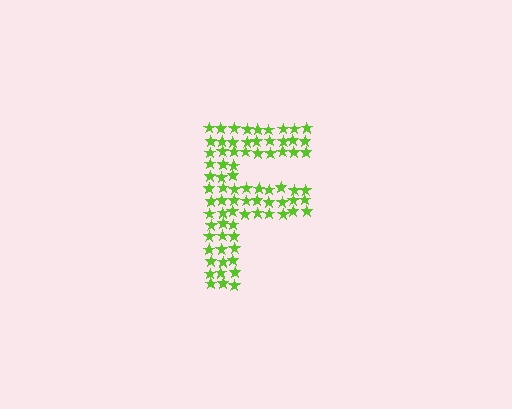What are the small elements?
The small elements are stars.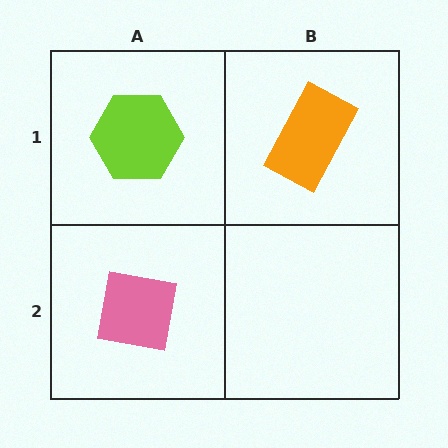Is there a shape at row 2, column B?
No, that cell is empty.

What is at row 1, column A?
A lime hexagon.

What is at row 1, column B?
An orange rectangle.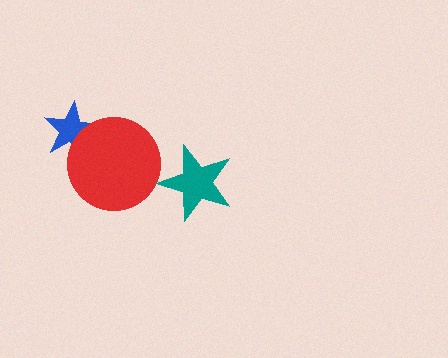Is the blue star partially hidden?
Yes, it is partially covered by another shape.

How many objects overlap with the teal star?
0 objects overlap with the teal star.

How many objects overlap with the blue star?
1 object overlaps with the blue star.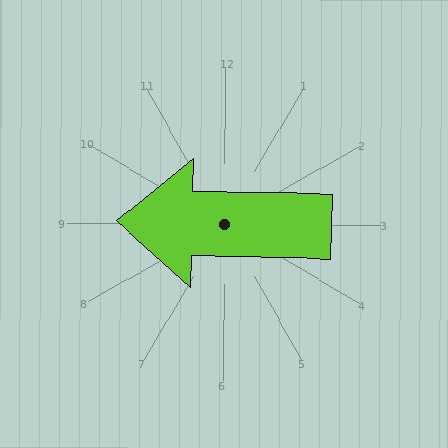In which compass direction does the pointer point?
West.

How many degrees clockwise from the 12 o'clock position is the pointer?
Approximately 271 degrees.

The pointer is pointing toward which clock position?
Roughly 9 o'clock.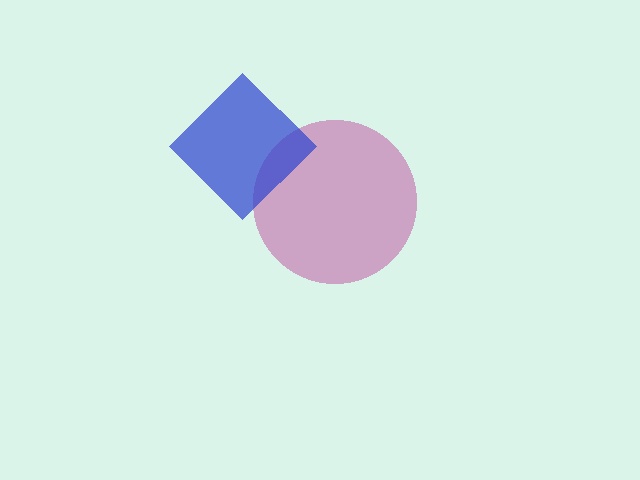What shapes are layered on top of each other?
The layered shapes are: a magenta circle, a blue diamond.